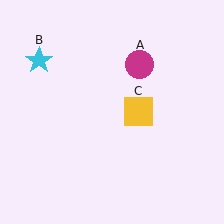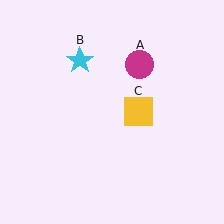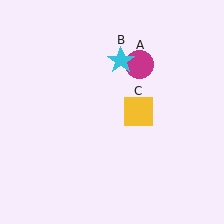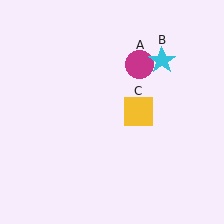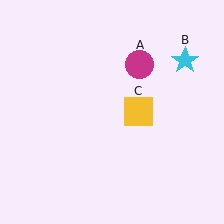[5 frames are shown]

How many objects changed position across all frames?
1 object changed position: cyan star (object B).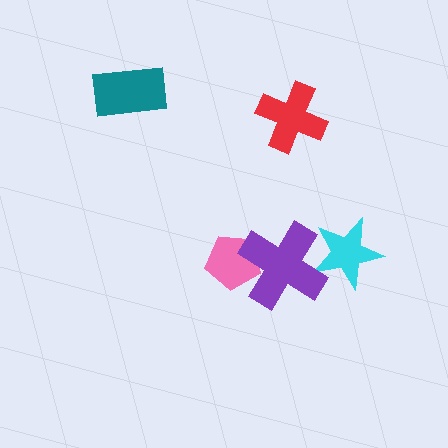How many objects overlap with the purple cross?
2 objects overlap with the purple cross.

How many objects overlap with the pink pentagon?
1 object overlaps with the pink pentagon.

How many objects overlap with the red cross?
0 objects overlap with the red cross.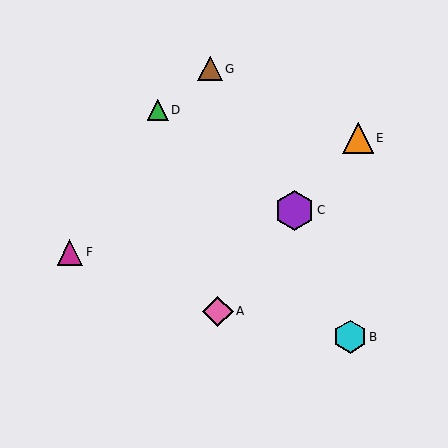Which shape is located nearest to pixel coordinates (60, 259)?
The magenta triangle (labeled F) at (70, 252) is nearest to that location.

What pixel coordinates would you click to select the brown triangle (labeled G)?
Click at (210, 69) to select the brown triangle G.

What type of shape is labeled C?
Shape C is a purple hexagon.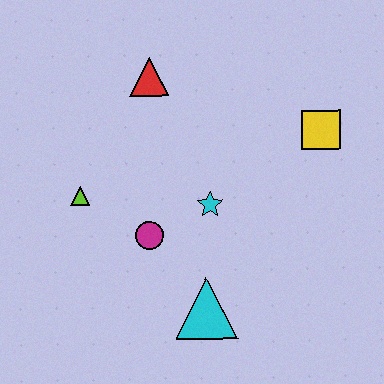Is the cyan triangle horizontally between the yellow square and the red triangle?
Yes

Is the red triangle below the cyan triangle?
No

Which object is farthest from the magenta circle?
The yellow square is farthest from the magenta circle.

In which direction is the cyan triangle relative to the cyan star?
The cyan triangle is below the cyan star.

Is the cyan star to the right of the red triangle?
Yes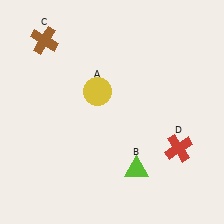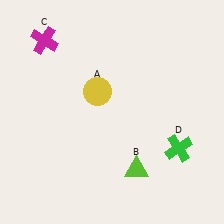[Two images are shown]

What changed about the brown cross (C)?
In Image 1, C is brown. In Image 2, it changed to magenta.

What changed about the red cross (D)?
In Image 1, D is red. In Image 2, it changed to green.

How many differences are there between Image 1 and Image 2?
There are 2 differences between the two images.